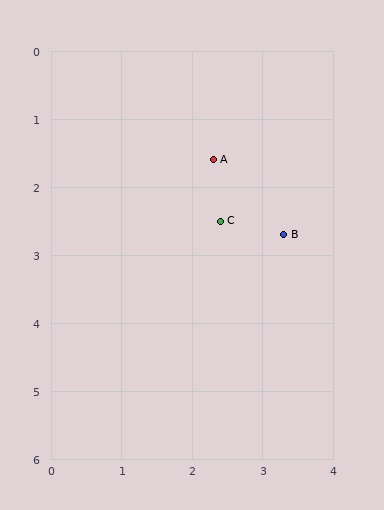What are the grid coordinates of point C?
Point C is at approximately (2.4, 2.5).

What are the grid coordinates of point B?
Point B is at approximately (3.3, 2.7).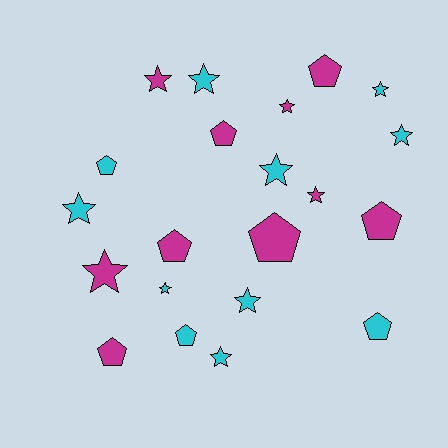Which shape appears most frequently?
Star, with 12 objects.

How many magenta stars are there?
There are 4 magenta stars.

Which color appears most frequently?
Cyan, with 11 objects.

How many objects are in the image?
There are 21 objects.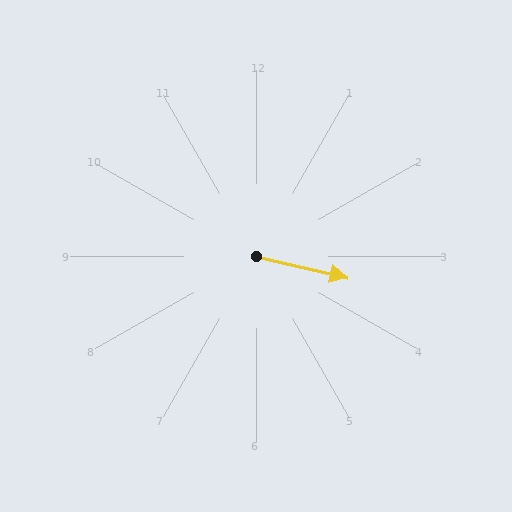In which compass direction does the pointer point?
East.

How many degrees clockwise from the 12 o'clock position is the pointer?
Approximately 103 degrees.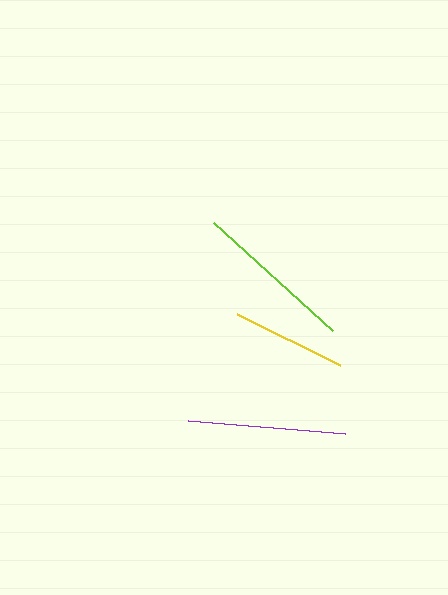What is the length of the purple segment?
The purple segment is approximately 157 pixels long.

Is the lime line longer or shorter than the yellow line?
The lime line is longer than the yellow line.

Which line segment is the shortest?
The yellow line is the shortest at approximately 115 pixels.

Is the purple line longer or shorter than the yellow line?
The purple line is longer than the yellow line.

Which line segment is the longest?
The lime line is the longest at approximately 161 pixels.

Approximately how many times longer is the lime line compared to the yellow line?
The lime line is approximately 1.4 times the length of the yellow line.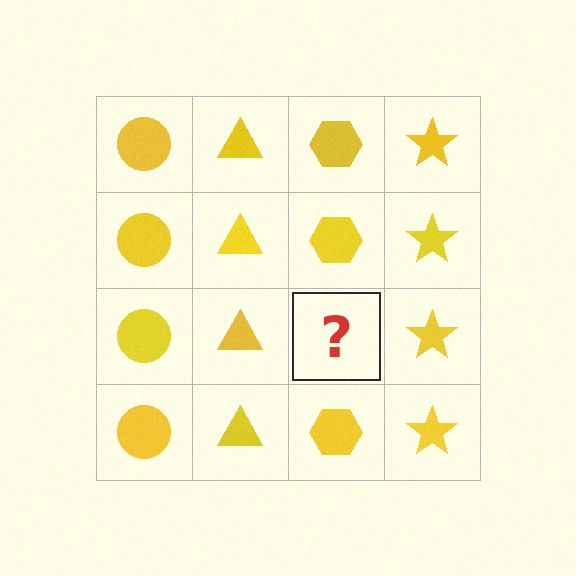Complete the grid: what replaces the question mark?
The question mark should be replaced with a yellow hexagon.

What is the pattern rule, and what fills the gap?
The rule is that each column has a consistent shape. The gap should be filled with a yellow hexagon.